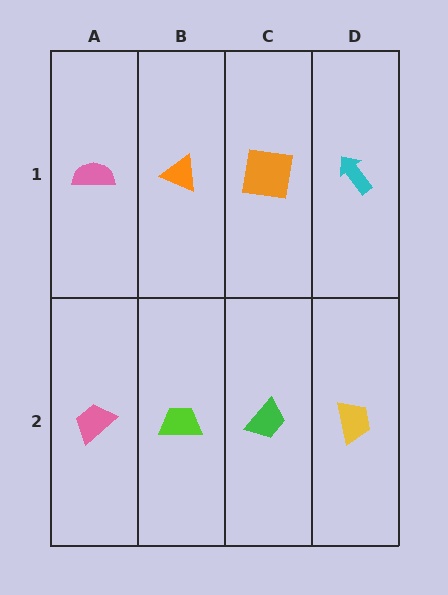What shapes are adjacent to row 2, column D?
A cyan arrow (row 1, column D), a green trapezoid (row 2, column C).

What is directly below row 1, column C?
A green trapezoid.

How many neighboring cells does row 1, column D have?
2.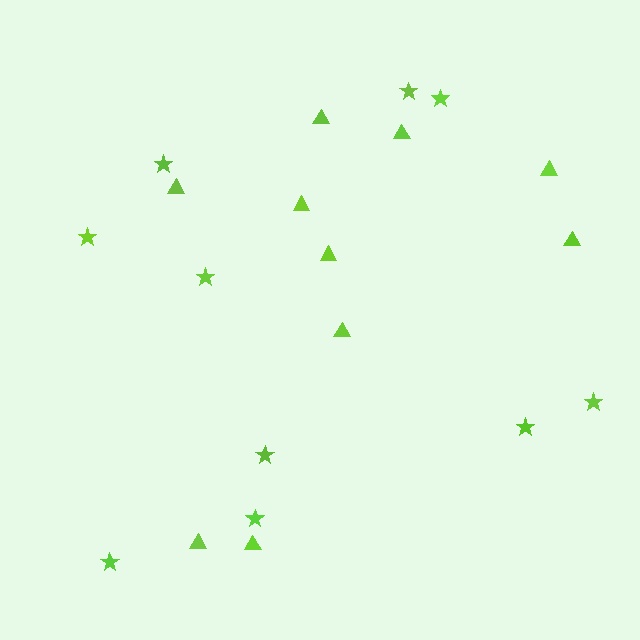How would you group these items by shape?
There are 2 groups: one group of stars (10) and one group of triangles (10).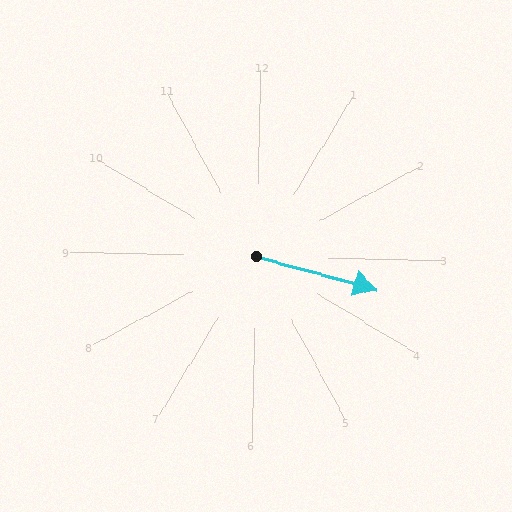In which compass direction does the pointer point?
East.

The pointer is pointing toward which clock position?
Roughly 3 o'clock.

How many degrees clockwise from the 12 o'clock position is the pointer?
Approximately 104 degrees.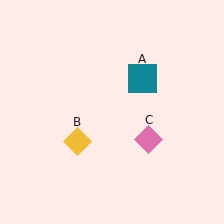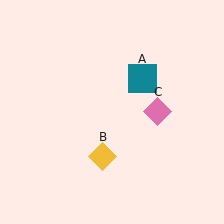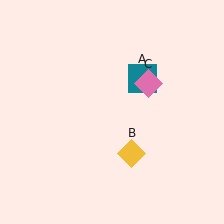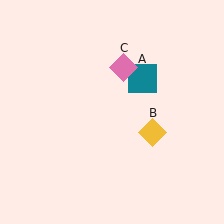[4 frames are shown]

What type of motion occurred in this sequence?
The yellow diamond (object B), pink diamond (object C) rotated counterclockwise around the center of the scene.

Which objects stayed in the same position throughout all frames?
Teal square (object A) remained stationary.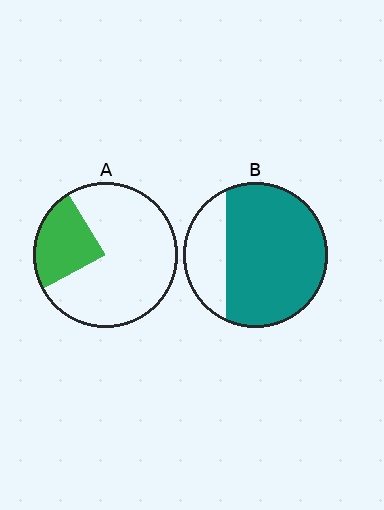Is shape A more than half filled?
No.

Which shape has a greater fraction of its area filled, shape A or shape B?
Shape B.